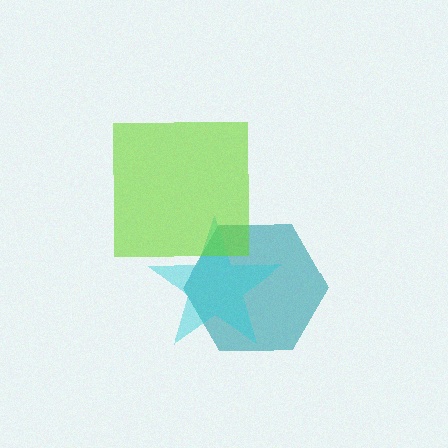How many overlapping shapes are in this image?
There are 3 overlapping shapes in the image.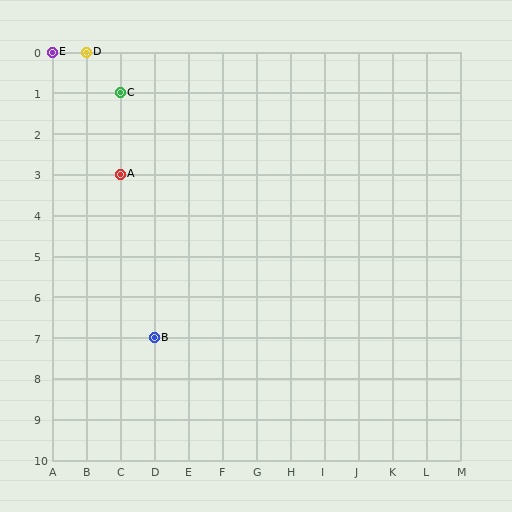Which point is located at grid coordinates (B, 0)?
Point D is at (B, 0).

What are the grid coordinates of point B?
Point B is at grid coordinates (D, 7).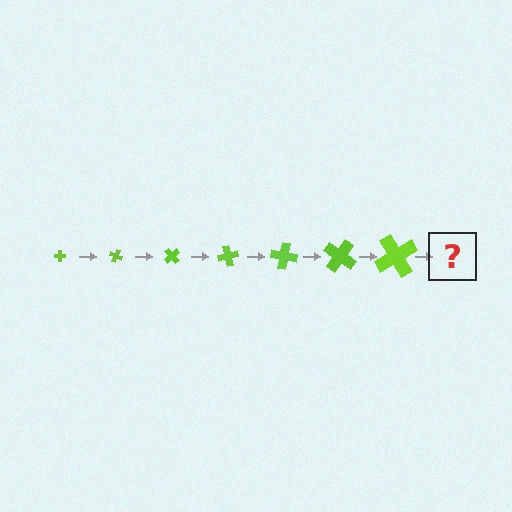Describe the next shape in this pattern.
It should be a cross, larger than the previous one and rotated 175 degrees from the start.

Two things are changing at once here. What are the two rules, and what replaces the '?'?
The two rules are that the cross grows larger each step and it rotates 25 degrees each step. The '?' should be a cross, larger than the previous one and rotated 175 degrees from the start.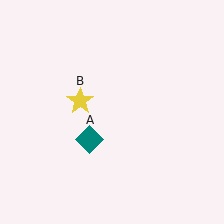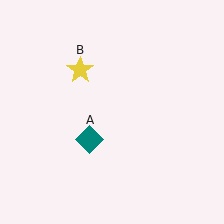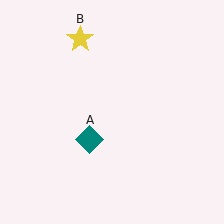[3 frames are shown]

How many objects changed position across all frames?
1 object changed position: yellow star (object B).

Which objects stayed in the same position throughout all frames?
Teal diamond (object A) remained stationary.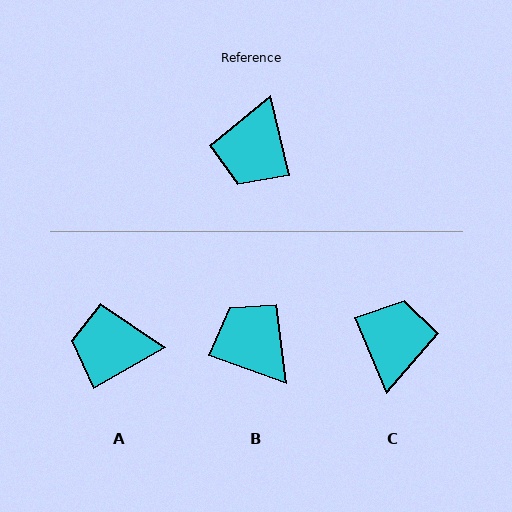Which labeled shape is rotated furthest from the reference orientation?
C, about 171 degrees away.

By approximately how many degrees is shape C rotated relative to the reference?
Approximately 171 degrees clockwise.